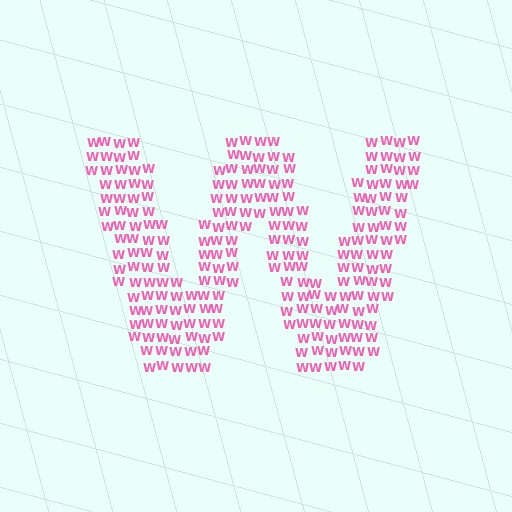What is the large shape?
The large shape is the letter W.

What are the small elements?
The small elements are letter W's.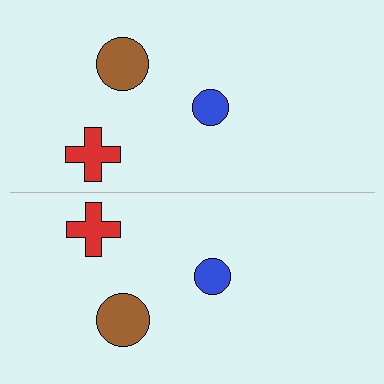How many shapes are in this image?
There are 6 shapes in this image.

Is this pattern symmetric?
Yes, this pattern has bilateral (reflection) symmetry.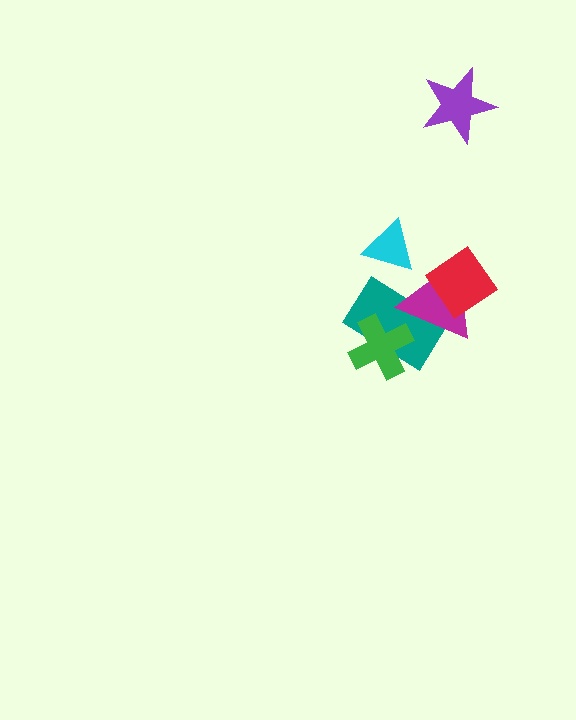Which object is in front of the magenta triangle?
The red diamond is in front of the magenta triangle.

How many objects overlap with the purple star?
0 objects overlap with the purple star.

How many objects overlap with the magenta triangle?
2 objects overlap with the magenta triangle.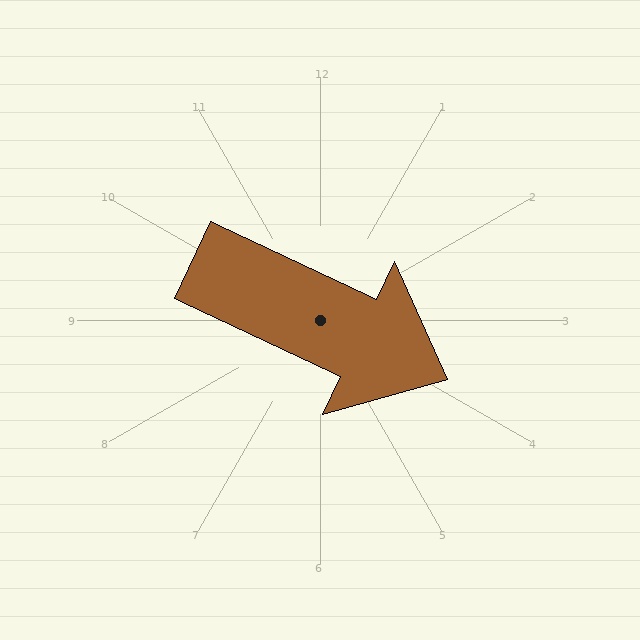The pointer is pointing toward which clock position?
Roughly 4 o'clock.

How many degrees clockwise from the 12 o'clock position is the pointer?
Approximately 115 degrees.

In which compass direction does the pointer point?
Southeast.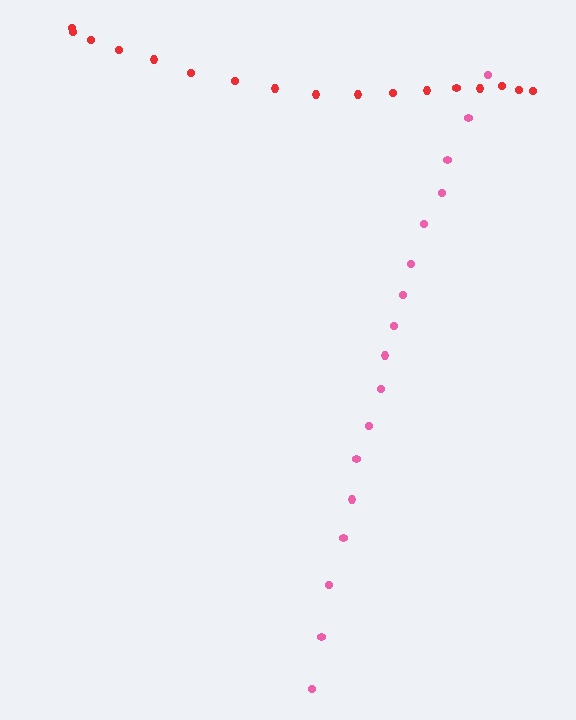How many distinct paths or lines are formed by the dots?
There are 2 distinct paths.